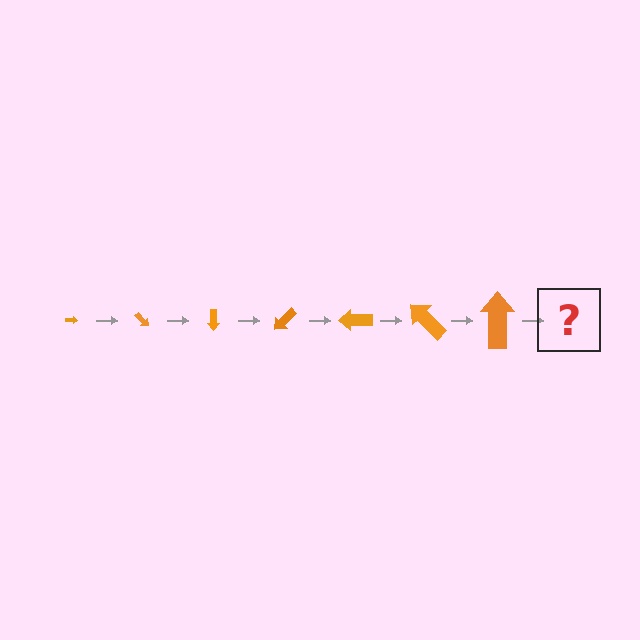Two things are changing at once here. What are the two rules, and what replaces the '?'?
The two rules are that the arrow grows larger each step and it rotates 45 degrees each step. The '?' should be an arrow, larger than the previous one and rotated 315 degrees from the start.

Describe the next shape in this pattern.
It should be an arrow, larger than the previous one and rotated 315 degrees from the start.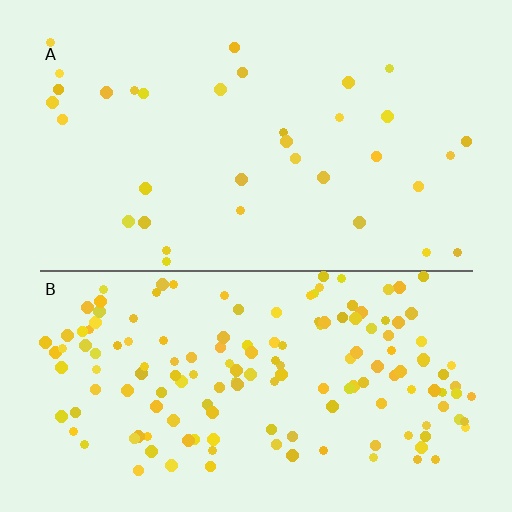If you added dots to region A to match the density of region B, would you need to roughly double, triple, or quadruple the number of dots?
Approximately quadruple.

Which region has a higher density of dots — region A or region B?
B (the bottom).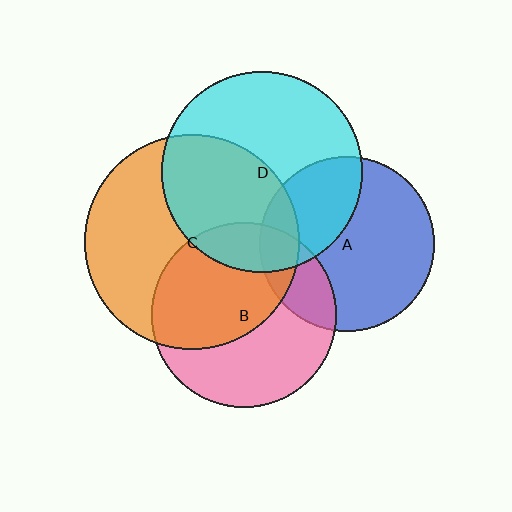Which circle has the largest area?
Circle C (orange).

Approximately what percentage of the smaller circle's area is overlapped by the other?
Approximately 15%.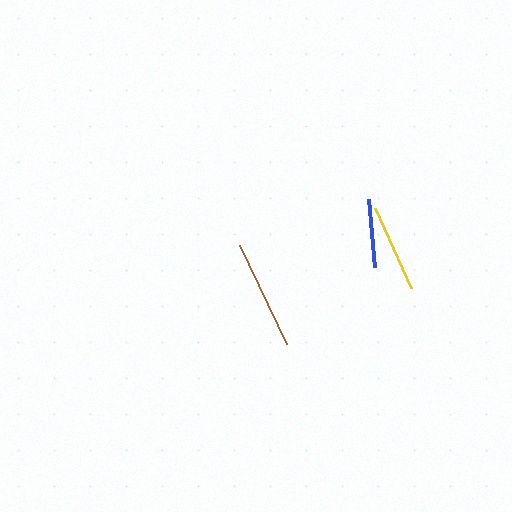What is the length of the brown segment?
The brown segment is approximately 109 pixels long.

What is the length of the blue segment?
The blue segment is approximately 68 pixels long.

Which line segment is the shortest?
The blue line is the shortest at approximately 68 pixels.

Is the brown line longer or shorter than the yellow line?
The brown line is longer than the yellow line.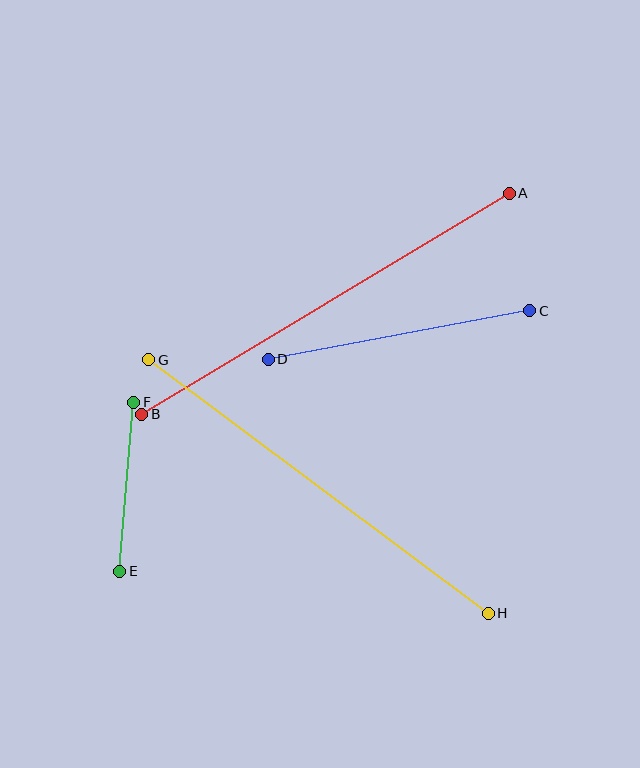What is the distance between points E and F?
The distance is approximately 169 pixels.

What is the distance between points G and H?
The distance is approximately 424 pixels.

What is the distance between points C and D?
The distance is approximately 266 pixels.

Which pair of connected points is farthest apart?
Points A and B are farthest apart.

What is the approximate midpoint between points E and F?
The midpoint is at approximately (127, 487) pixels.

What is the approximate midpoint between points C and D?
The midpoint is at approximately (399, 335) pixels.